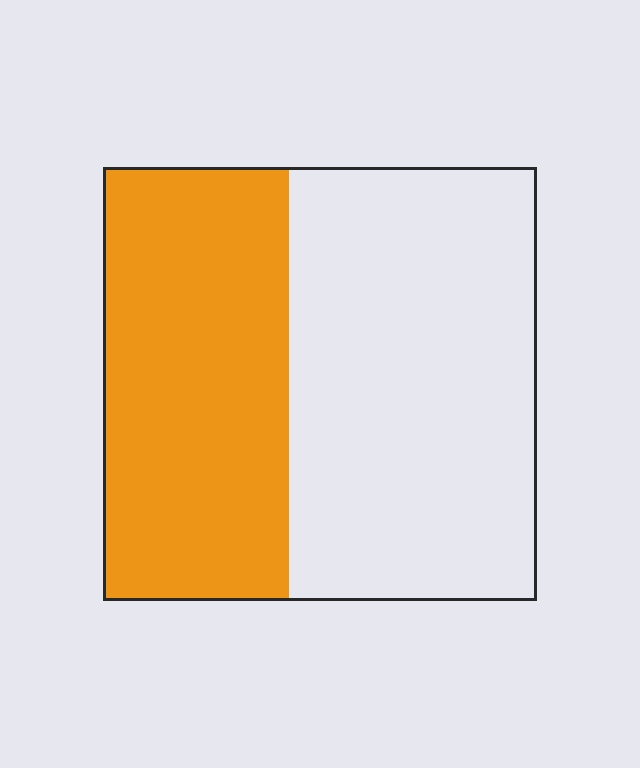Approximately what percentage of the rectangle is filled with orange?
Approximately 45%.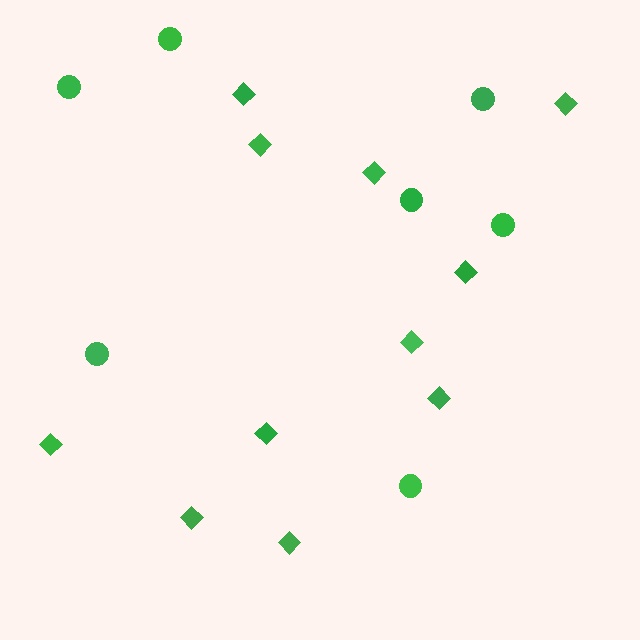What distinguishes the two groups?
There are 2 groups: one group of diamonds (11) and one group of circles (7).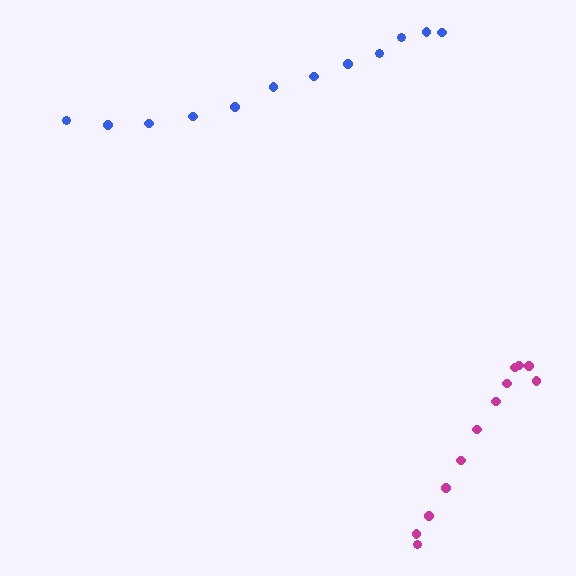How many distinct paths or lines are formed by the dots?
There are 2 distinct paths.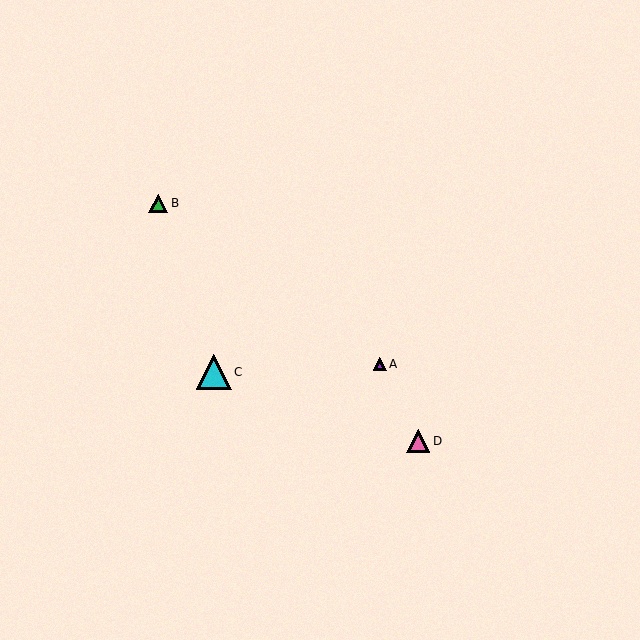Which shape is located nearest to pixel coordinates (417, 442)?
The pink triangle (labeled D) at (418, 441) is nearest to that location.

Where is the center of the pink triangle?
The center of the pink triangle is at (418, 441).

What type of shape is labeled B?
Shape B is a green triangle.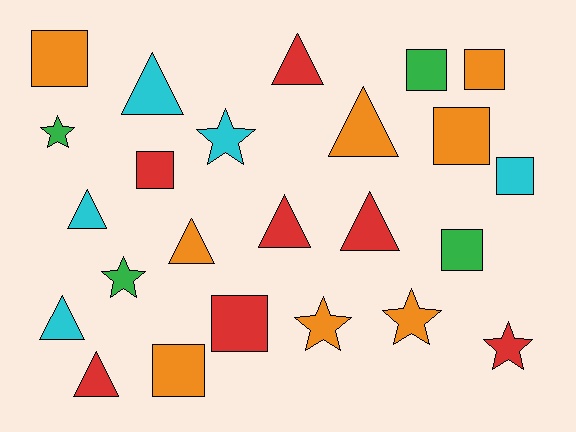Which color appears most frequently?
Orange, with 8 objects.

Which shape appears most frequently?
Square, with 9 objects.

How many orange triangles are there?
There are 2 orange triangles.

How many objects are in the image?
There are 24 objects.